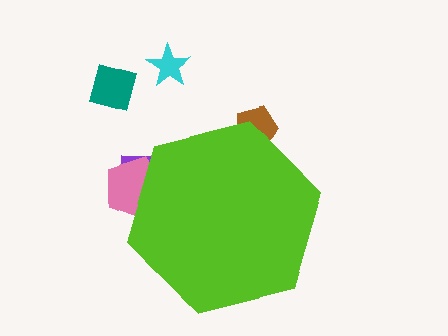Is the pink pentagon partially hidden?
Yes, the pink pentagon is partially hidden behind the lime hexagon.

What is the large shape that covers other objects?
A lime hexagon.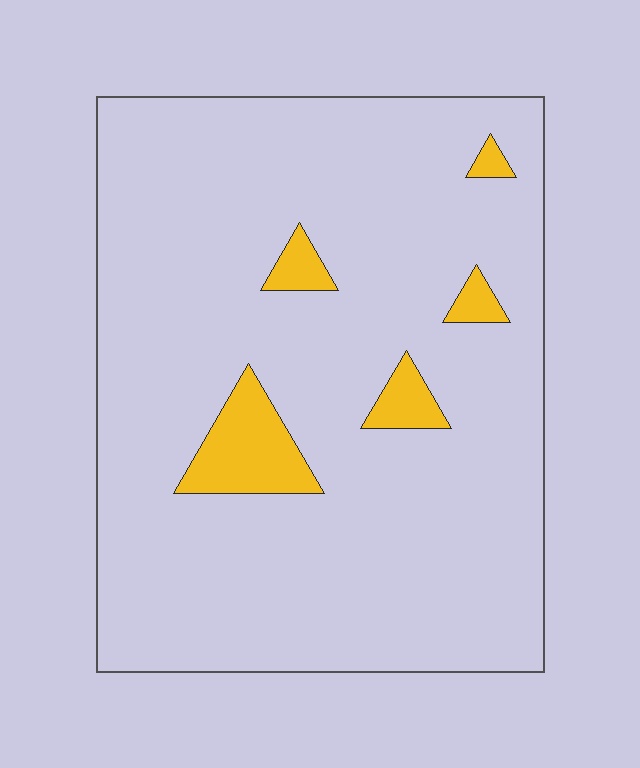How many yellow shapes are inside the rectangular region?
5.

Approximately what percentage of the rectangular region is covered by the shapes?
Approximately 10%.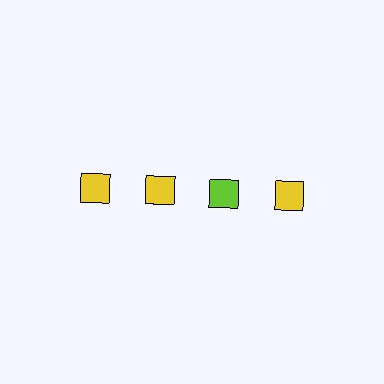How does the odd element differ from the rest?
It has a different color: lime instead of yellow.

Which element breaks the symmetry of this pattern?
The lime square in the top row, center column breaks the symmetry. All other shapes are yellow squares.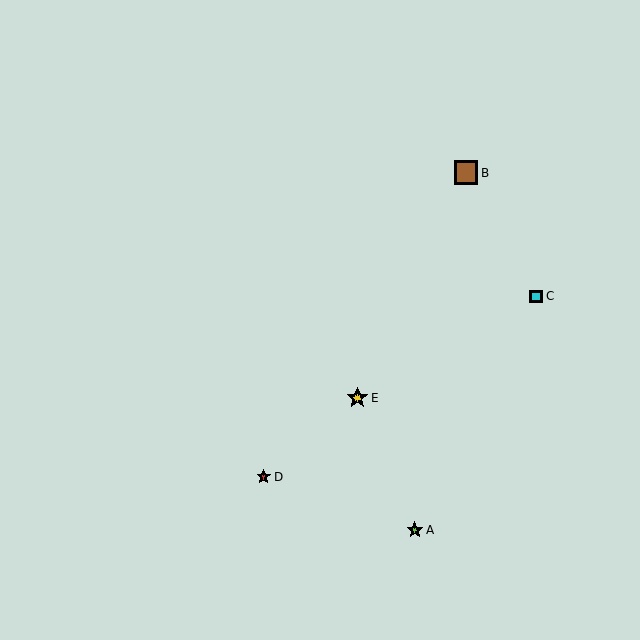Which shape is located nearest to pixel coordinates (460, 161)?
The brown square (labeled B) at (466, 173) is nearest to that location.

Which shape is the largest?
The brown square (labeled B) is the largest.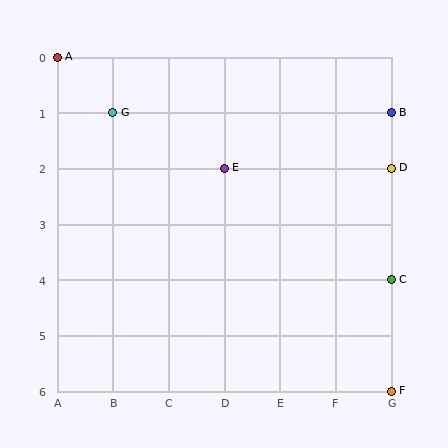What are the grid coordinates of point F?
Point F is at grid coordinates (G, 6).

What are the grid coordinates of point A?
Point A is at grid coordinates (A, 0).